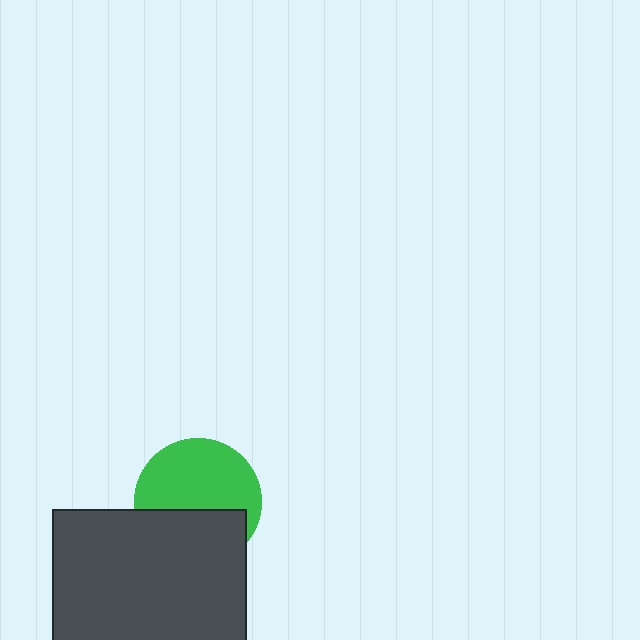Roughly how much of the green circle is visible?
About half of it is visible (roughly 60%).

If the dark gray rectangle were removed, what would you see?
You would see the complete green circle.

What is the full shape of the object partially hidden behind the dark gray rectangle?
The partially hidden object is a green circle.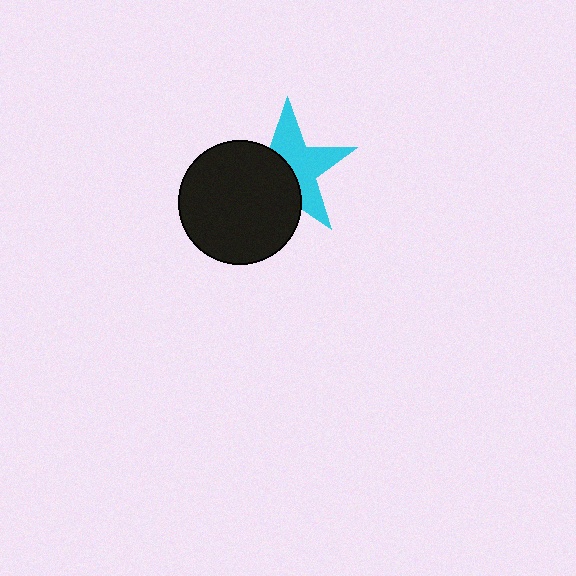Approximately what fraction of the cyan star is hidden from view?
Roughly 47% of the cyan star is hidden behind the black circle.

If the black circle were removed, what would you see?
You would see the complete cyan star.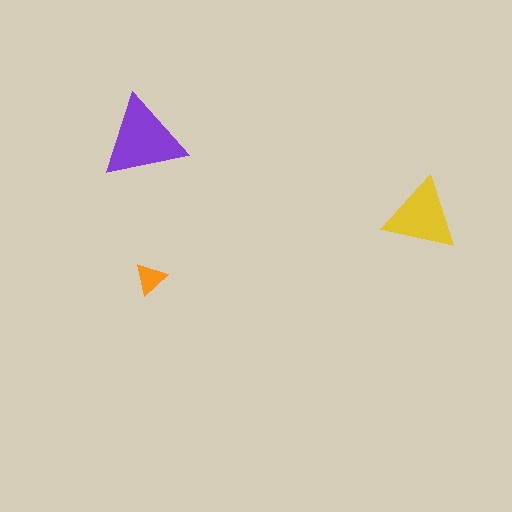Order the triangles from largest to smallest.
the purple one, the yellow one, the orange one.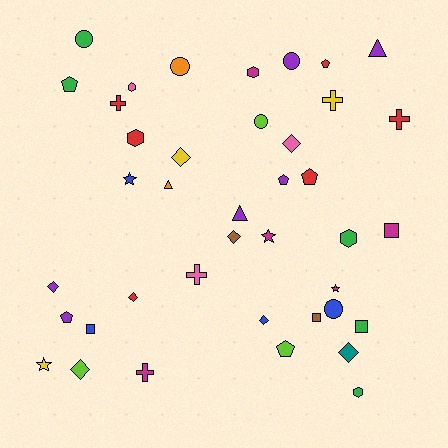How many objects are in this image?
There are 40 objects.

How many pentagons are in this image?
There are 6 pentagons.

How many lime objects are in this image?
There are 3 lime objects.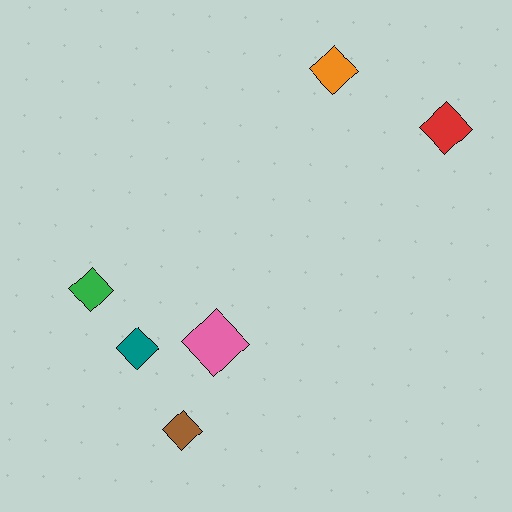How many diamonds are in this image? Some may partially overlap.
There are 6 diamonds.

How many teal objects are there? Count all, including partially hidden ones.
There is 1 teal object.